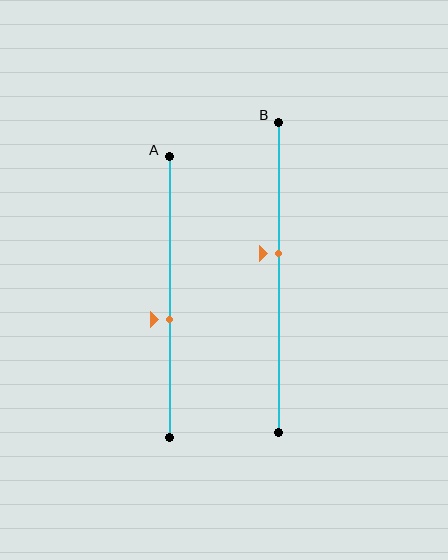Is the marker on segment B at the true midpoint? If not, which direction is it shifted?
No, the marker on segment B is shifted upward by about 8% of the segment length.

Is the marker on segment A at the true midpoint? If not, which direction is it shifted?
No, the marker on segment A is shifted downward by about 8% of the segment length.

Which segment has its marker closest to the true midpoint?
Segment B has its marker closest to the true midpoint.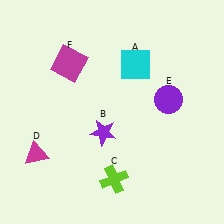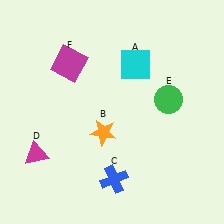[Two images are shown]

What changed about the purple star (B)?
In Image 1, B is purple. In Image 2, it changed to orange.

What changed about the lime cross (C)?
In Image 1, C is lime. In Image 2, it changed to blue.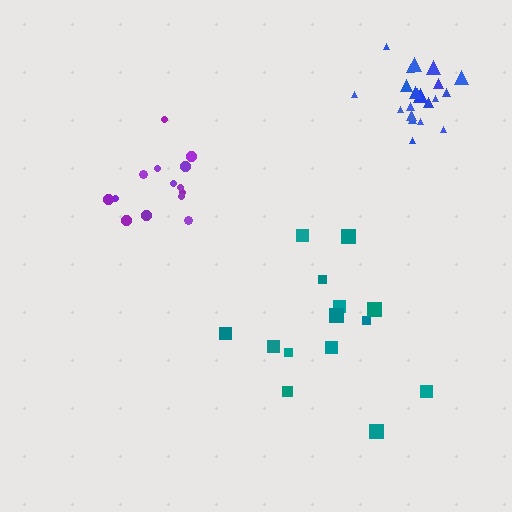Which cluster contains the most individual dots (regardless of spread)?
Blue (21).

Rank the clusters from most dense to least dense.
blue, purple, teal.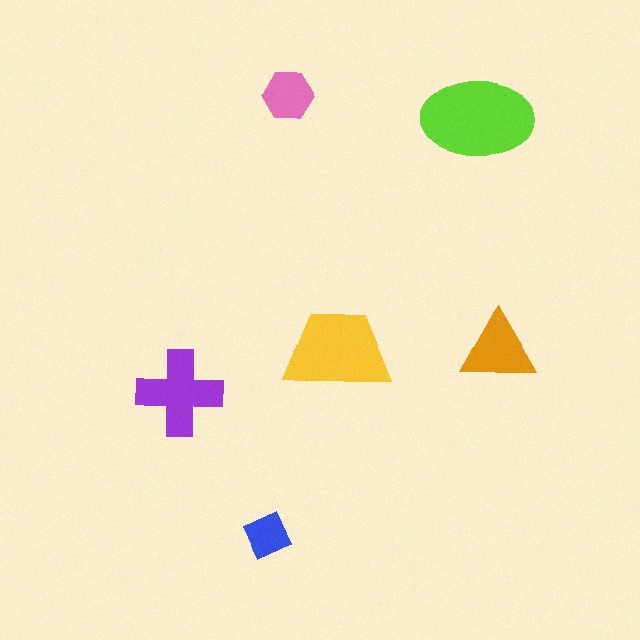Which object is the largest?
The lime ellipse.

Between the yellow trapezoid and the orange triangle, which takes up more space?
The yellow trapezoid.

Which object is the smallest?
The blue diamond.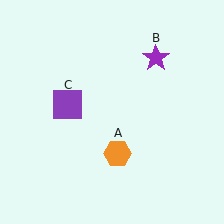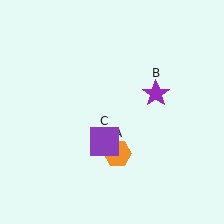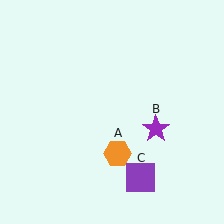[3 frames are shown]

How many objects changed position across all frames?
2 objects changed position: purple star (object B), purple square (object C).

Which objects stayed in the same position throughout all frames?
Orange hexagon (object A) remained stationary.